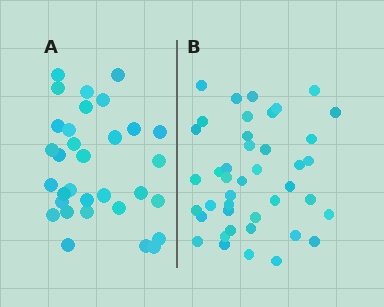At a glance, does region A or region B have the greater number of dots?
Region B (the right region) has more dots.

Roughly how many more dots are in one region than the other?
Region B has roughly 10 or so more dots than region A.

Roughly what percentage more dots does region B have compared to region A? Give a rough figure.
About 30% more.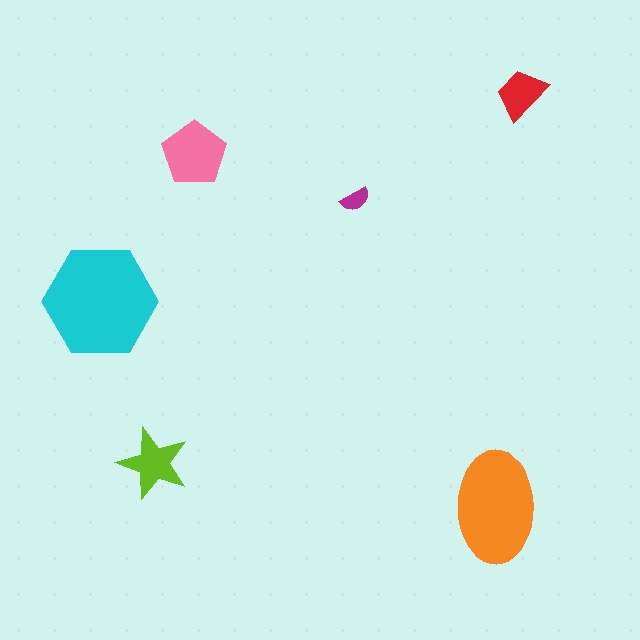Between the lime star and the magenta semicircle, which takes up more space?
The lime star.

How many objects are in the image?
There are 6 objects in the image.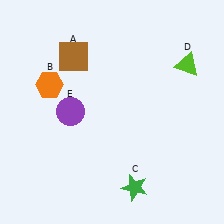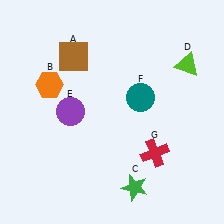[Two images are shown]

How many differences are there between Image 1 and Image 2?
There are 2 differences between the two images.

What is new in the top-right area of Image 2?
A teal circle (F) was added in the top-right area of Image 2.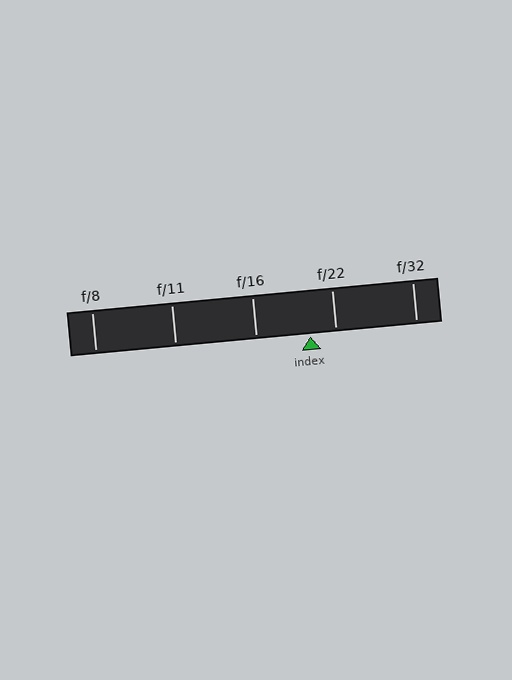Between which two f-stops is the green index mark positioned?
The index mark is between f/16 and f/22.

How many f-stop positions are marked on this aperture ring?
There are 5 f-stop positions marked.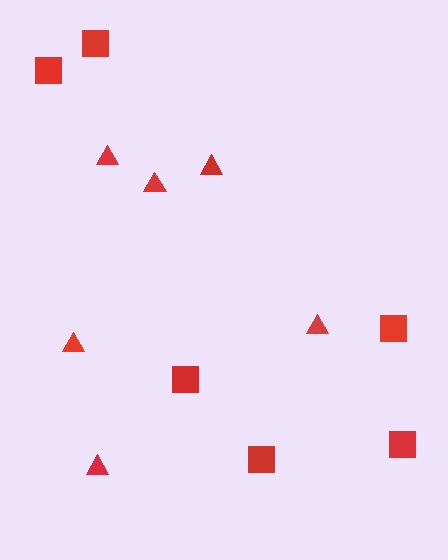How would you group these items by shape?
There are 2 groups: one group of triangles (6) and one group of squares (6).